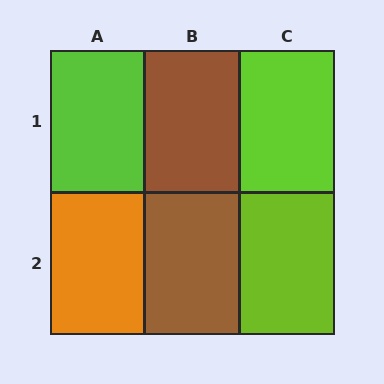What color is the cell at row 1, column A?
Lime.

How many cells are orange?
1 cell is orange.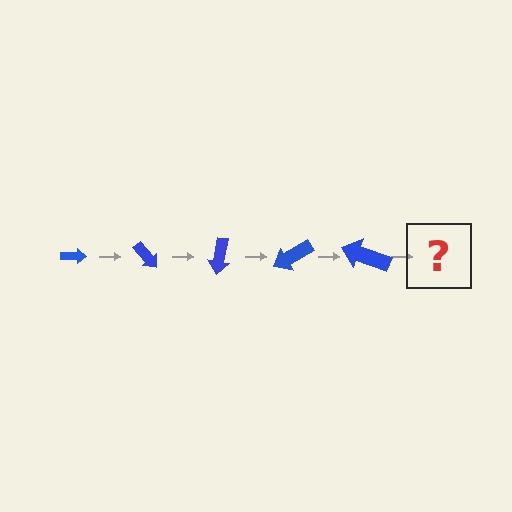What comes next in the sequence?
The next element should be an arrow, larger than the previous one and rotated 250 degrees from the start.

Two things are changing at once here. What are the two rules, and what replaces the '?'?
The two rules are that the arrow grows larger each step and it rotates 50 degrees each step. The '?' should be an arrow, larger than the previous one and rotated 250 degrees from the start.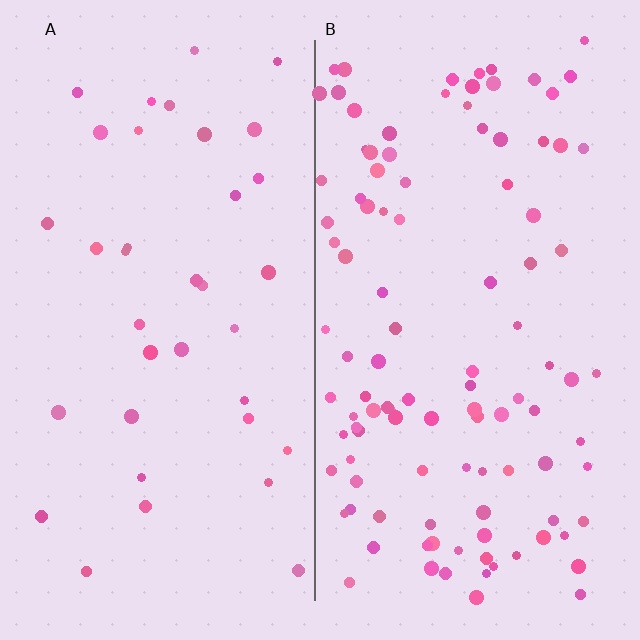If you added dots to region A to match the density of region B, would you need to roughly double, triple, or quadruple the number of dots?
Approximately triple.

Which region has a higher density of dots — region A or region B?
B (the right).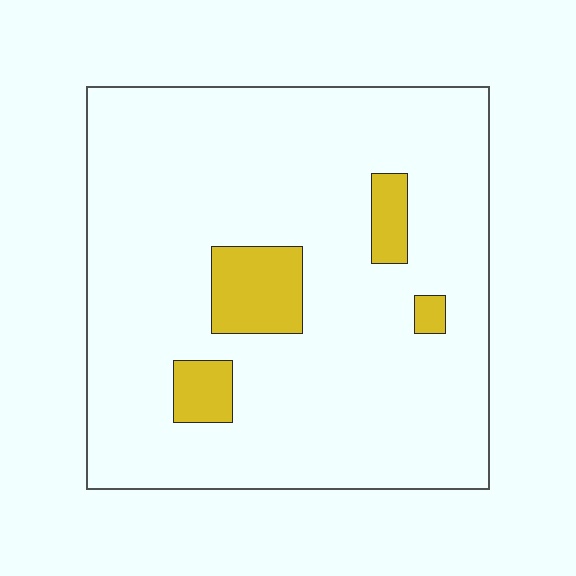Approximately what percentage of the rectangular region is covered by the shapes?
Approximately 10%.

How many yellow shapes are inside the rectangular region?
4.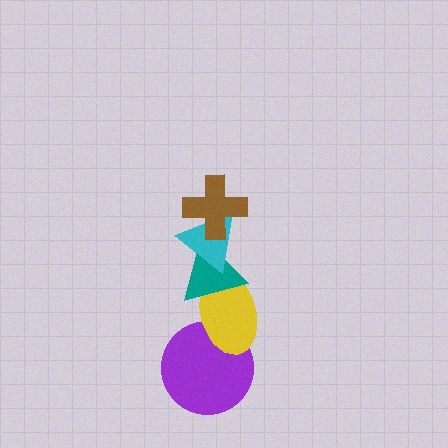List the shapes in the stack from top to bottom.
From top to bottom: the brown cross, the cyan triangle, the teal triangle, the yellow ellipse, the purple circle.